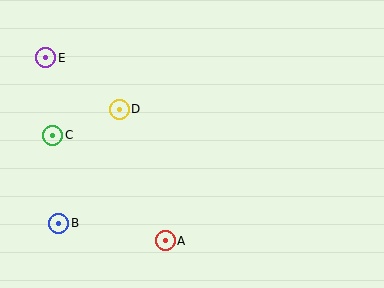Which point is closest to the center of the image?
Point D at (119, 109) is closest to the center.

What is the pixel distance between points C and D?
The distance between C and D is 71 pixels.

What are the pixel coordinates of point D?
Point D is at (119, 109).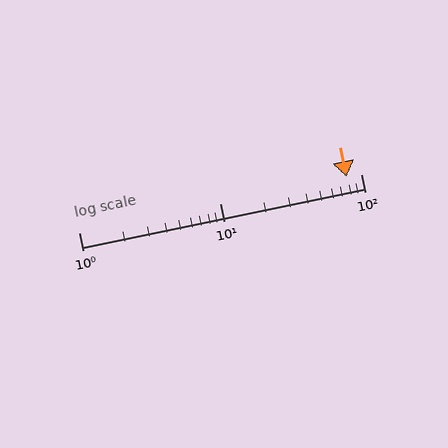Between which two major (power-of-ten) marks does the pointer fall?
The pointer is between 10 and 100.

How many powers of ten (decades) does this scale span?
The scale spans 2 decades, from 1 to 100.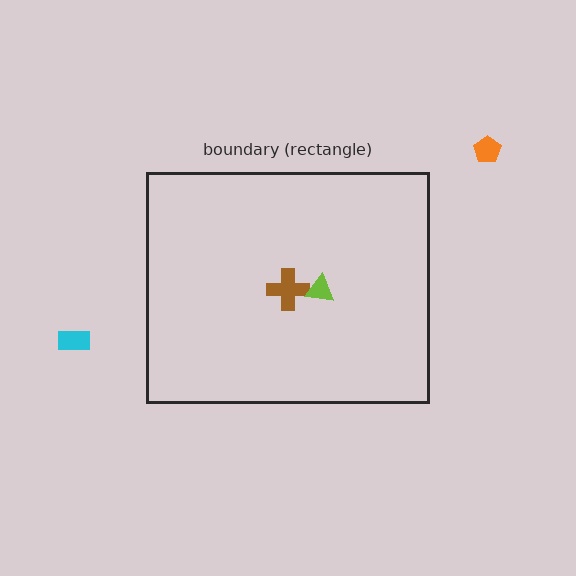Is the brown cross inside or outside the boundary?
Inside.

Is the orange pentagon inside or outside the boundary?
Outside.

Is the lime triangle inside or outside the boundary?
Inside.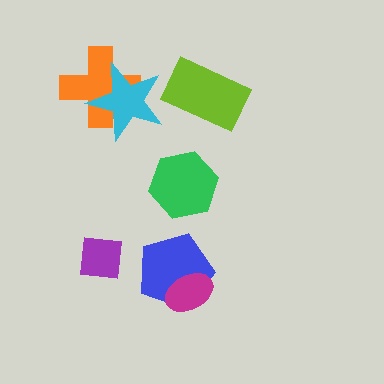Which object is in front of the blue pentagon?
The magenta ellipse is in front of the blue pentagon.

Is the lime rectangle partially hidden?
No, no other shape covers it.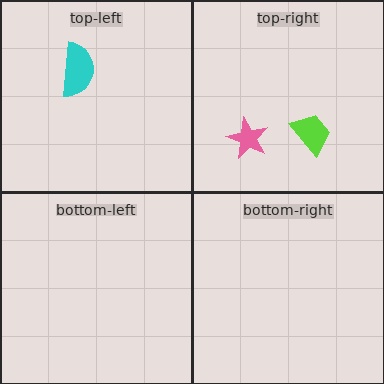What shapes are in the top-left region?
The cyan semicircle.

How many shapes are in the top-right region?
2.